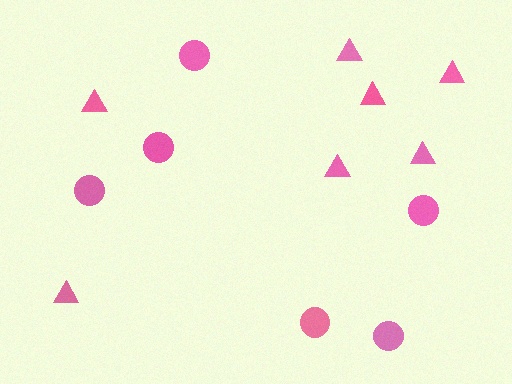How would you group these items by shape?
There are 2 groups: one group of triangles (7) and one group of circles (6).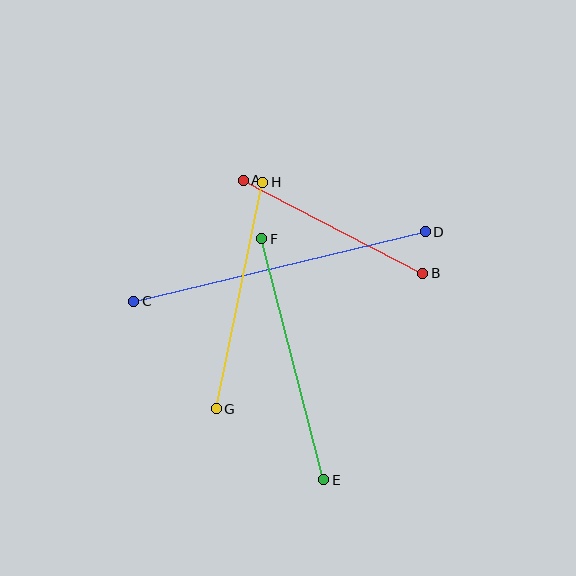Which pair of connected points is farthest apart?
Points C and D are farthest apart.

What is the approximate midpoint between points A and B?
The midpoint is at approximately (333, 227) pixels.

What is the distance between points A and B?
The distance is approximately 202 pixels.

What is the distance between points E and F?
The distance is approximately 249 pixels.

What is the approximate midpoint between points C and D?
The midpoint is at approximately (279, 267) pixels.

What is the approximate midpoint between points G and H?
The midpoint is at approximately (239, 296) pixels.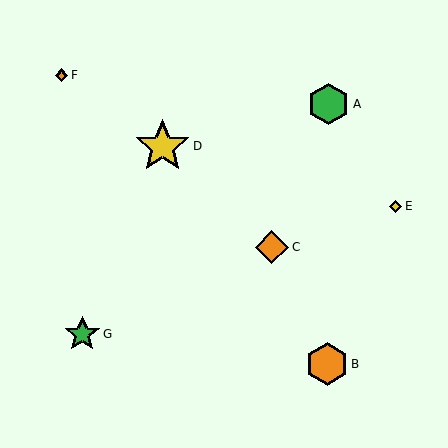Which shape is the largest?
The yellow star (labeled D) is the largest.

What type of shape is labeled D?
Shape D is a yellow star.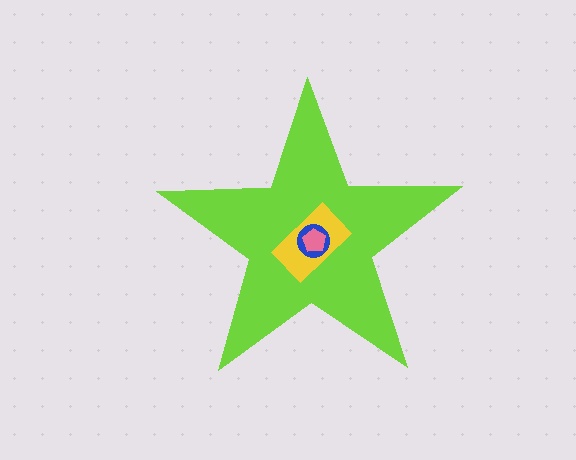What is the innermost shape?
The pink pentagon.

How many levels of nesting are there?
4.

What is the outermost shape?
The lime star.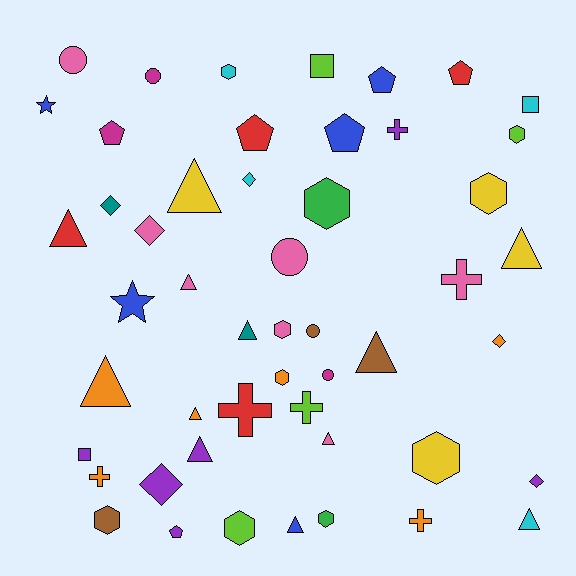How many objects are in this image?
There are 50 objects.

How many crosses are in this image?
There are 6 crosses.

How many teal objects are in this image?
There are 2 teal objects.